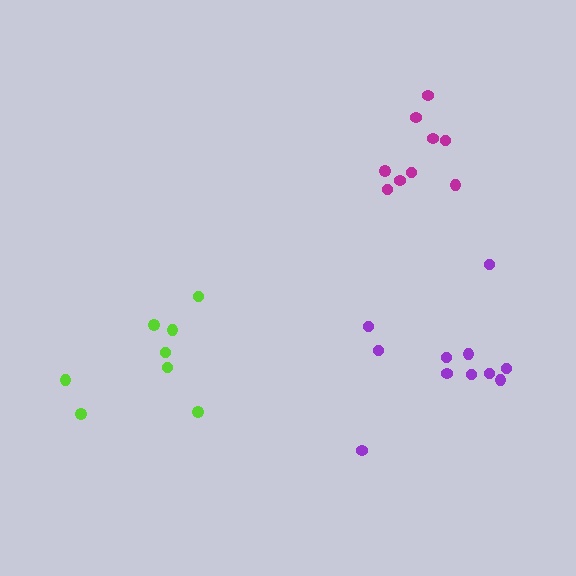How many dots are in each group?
Group 1: 8 dots, Group 2: 11 dots, Group 3: 9 dots (28 total).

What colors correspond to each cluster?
The clusters are colored: lime, purple, magenta.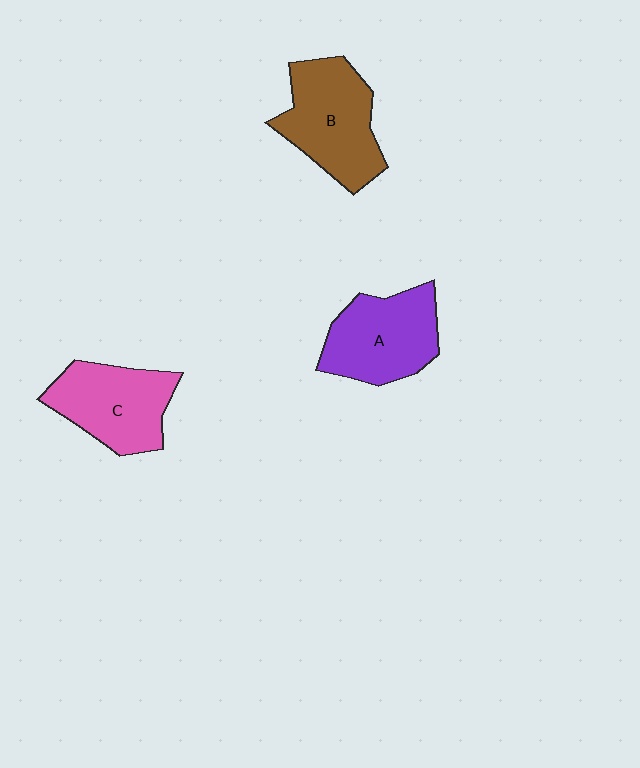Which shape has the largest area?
Shape B (brown).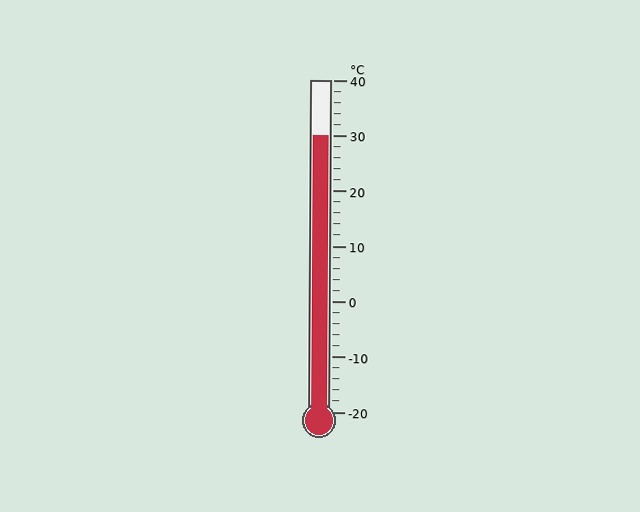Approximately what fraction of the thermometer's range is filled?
The thermometer is filled to approximately 85% of its range.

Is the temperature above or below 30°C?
The temperature is at 30°C.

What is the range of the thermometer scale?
The thermometer scale ranges from -20°C to 40°C.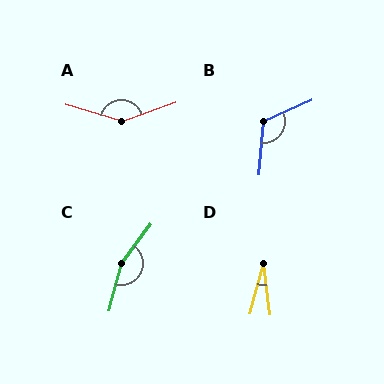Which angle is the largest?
C, at approximately 157 degrees.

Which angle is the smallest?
D, at approximately 22 degrees.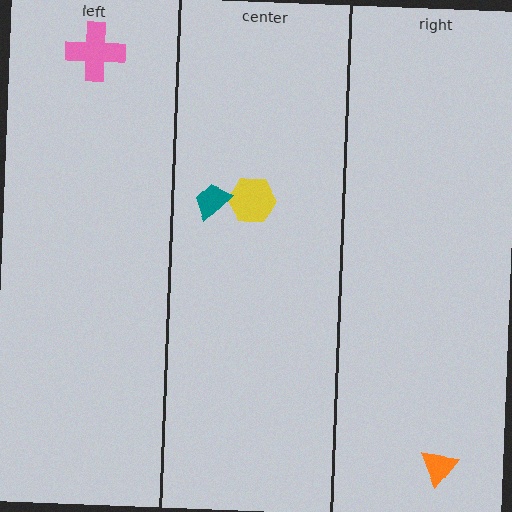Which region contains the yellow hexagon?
The center region.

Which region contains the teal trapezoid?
The center region.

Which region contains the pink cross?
The left region.